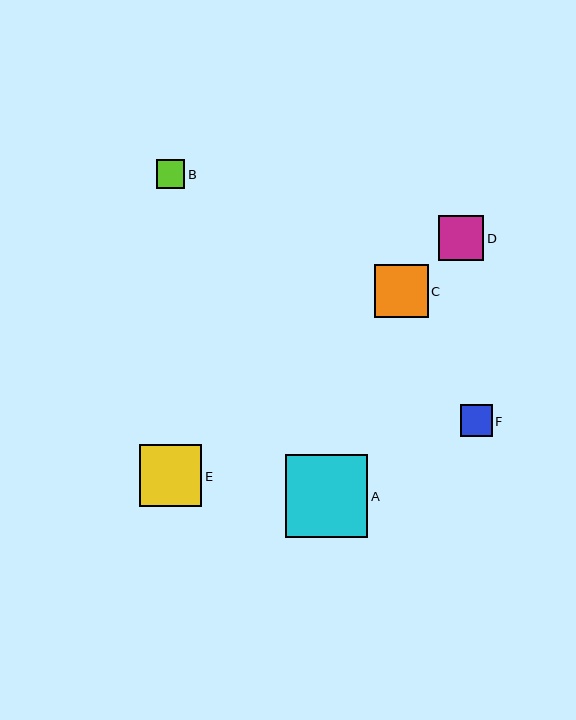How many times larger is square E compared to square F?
Square E is approximately 2.0 times the size of square F.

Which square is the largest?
Square A is the largest with a size of approximately 83 pixels.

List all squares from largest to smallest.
From largest to smallest: A, E, C, D, F, B.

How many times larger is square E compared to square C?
Square E is approximately 1.2 times the size of square C.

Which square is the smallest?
Square B is the smallest with a size of approximately 28 pixels.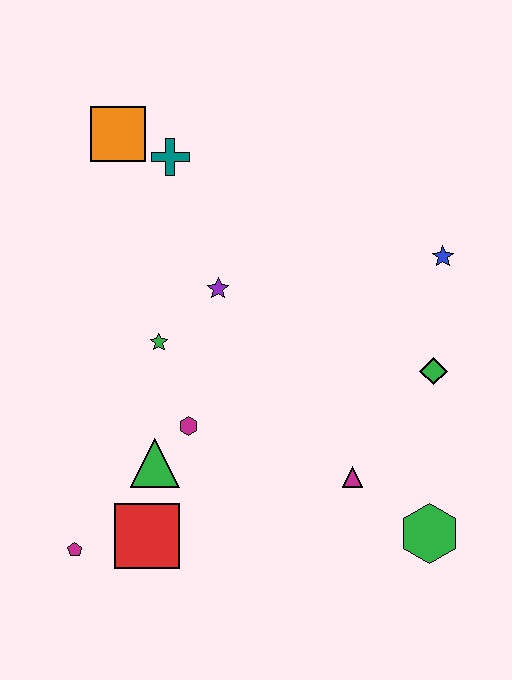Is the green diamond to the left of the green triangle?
No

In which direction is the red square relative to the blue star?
The red square is to the left of the blue star.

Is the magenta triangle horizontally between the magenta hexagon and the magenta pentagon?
No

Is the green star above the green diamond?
Yes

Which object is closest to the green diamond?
The blue star is closest to the green diamond.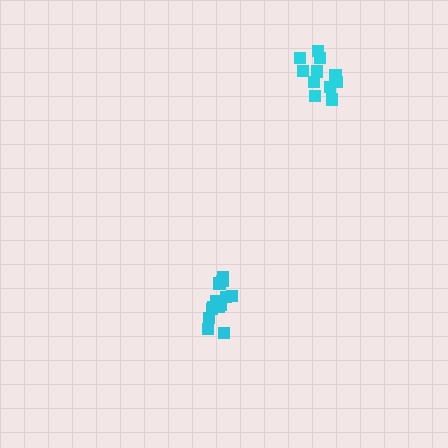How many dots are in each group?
Group 1: 14 dots, Group 2: 11 dots (25 total).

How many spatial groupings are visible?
There are 2 spatial groupings.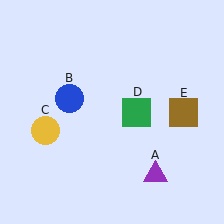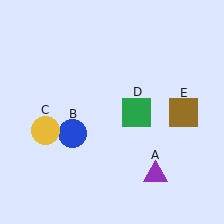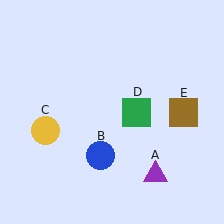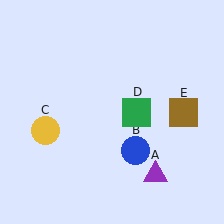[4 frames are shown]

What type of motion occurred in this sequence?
The blue circle (object B) rotated counterclockwise around the center of the scene.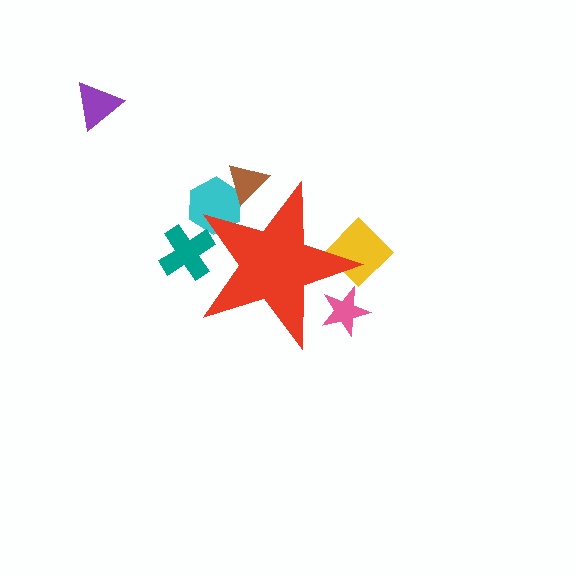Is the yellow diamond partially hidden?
Yes, the yellow diamond is partially hidden behind the red star.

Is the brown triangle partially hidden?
Yes, the brown triangle is partially hidden behind the red star.